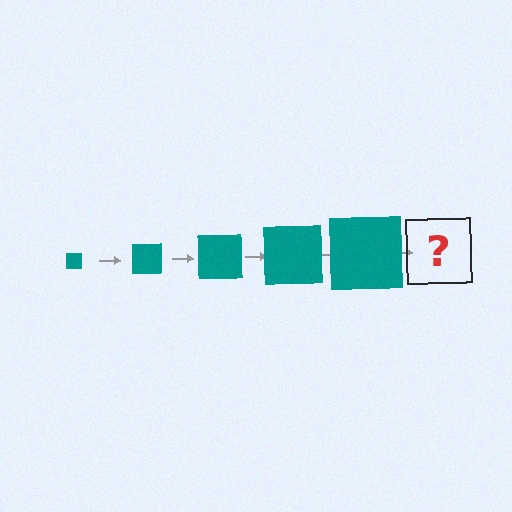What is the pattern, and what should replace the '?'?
The pattern is that the square gets progressively larger each step. The '?' should be a teal square, larger than the previous one.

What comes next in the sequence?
The next element should be a teal square, larger than the previous one.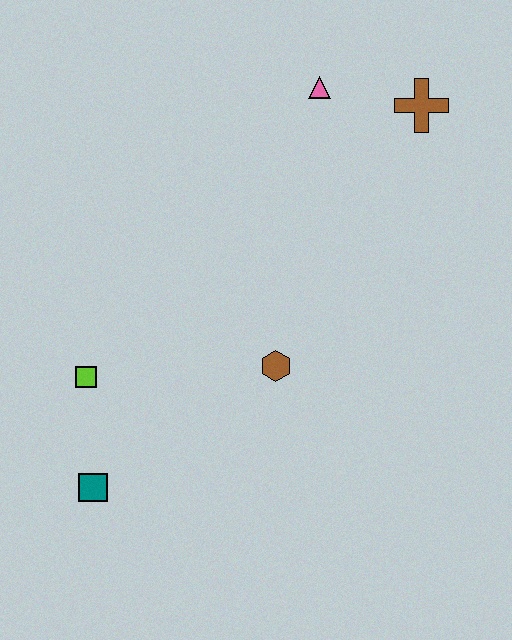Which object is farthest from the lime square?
The brown cross is farthest from the lime square.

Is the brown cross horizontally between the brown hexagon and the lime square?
No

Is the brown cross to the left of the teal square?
No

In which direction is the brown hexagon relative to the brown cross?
The brown hexagon is below the brown cross.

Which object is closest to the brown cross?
The pink triangle is closest to the brown cross.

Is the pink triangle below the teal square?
No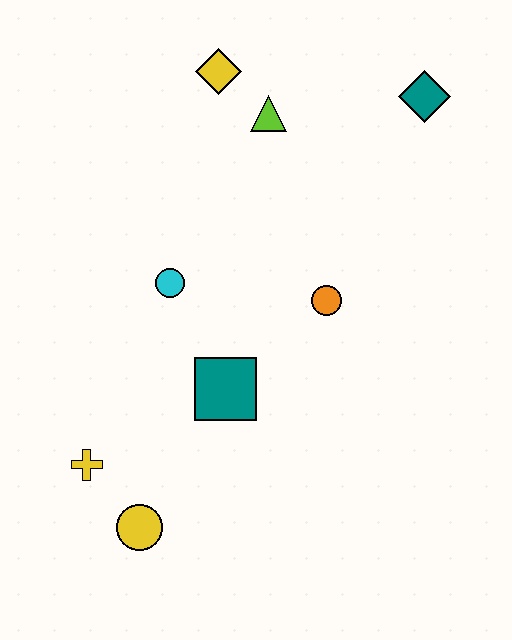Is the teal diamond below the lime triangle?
No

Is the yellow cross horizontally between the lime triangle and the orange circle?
No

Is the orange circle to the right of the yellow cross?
Yes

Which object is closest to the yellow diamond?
The lime triangle is closest to the yellow diamond.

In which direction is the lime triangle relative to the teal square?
The lime triangle is above the teal square.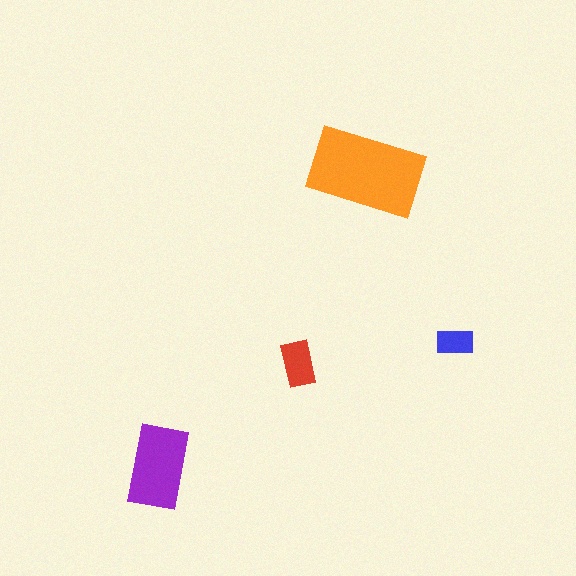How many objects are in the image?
There are 4 objects in the image.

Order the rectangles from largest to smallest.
the orange one, the purple one, the red one, the blue one.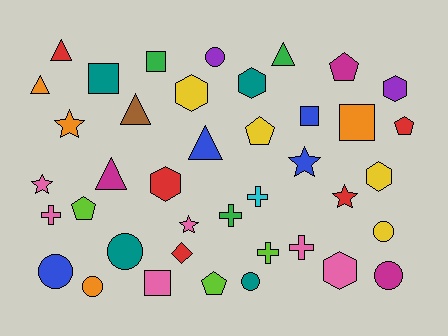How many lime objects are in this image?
There are 3 lime objects.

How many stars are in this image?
There are 5 stars.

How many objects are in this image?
There are 40 objects.